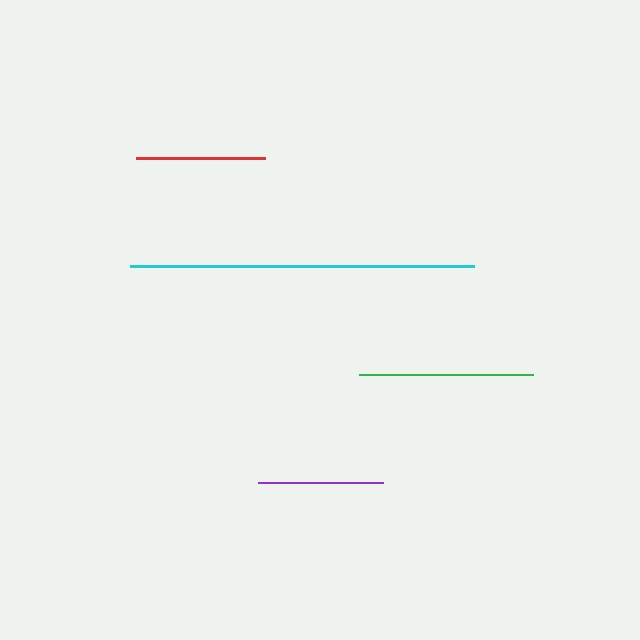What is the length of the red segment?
The red segment is approximately 129 pixels long.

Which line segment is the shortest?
The purple line is the shortest at approximately 125 pixels.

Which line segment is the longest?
The cyan line is the longest at approximately 344 pixels.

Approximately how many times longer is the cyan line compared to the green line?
The cyan line is approximately 2.0 times the length of the green line.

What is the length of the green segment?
The green segment is approximately 173 pixels long.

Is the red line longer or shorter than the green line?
The green line is longer than the red line.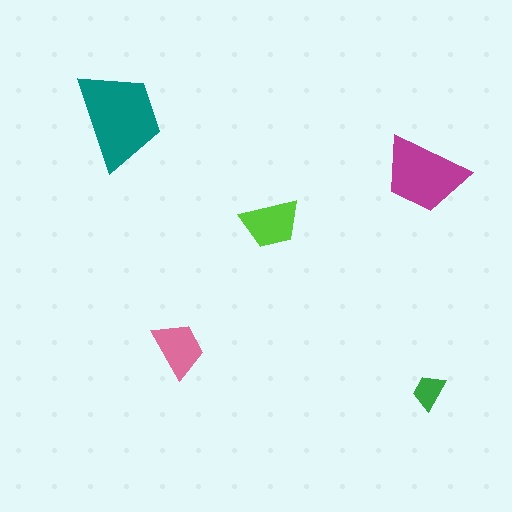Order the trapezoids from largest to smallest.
the teal one, the magenta one, the lime one, the pink one, the green one.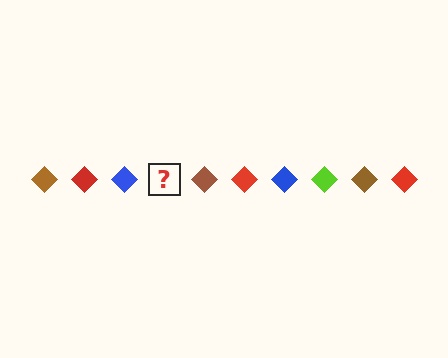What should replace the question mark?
The question mark should be replaced with a lime diamond.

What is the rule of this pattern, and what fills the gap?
The rule is that the pattern cycles through brown, red, blue, lime diamonds. The gap should be filled with a lime diamond.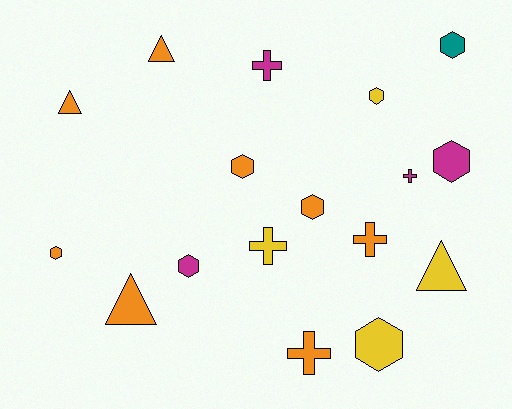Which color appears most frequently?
Orange, with 8 objects.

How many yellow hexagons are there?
There are 2 yellow hexagons.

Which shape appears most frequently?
Hexagon, with 8 objects.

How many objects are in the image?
There are 17 objects.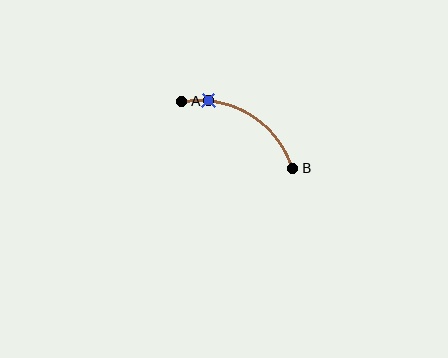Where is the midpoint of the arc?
The arc midpoint is the point on the curve farthest from the straight line joining A and B. It sits above that line.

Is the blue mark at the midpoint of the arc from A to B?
No. The blue mark lies on the arc but is closer to endpoint A. The arc midpoint would be at the point on the curve equidistant along the arc from both A and B.